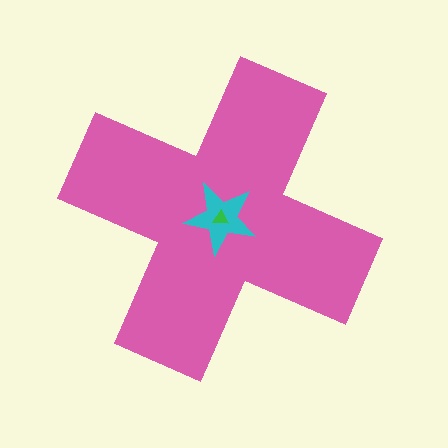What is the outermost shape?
The pink cross.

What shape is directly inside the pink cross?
The cyan star.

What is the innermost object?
The green triangle.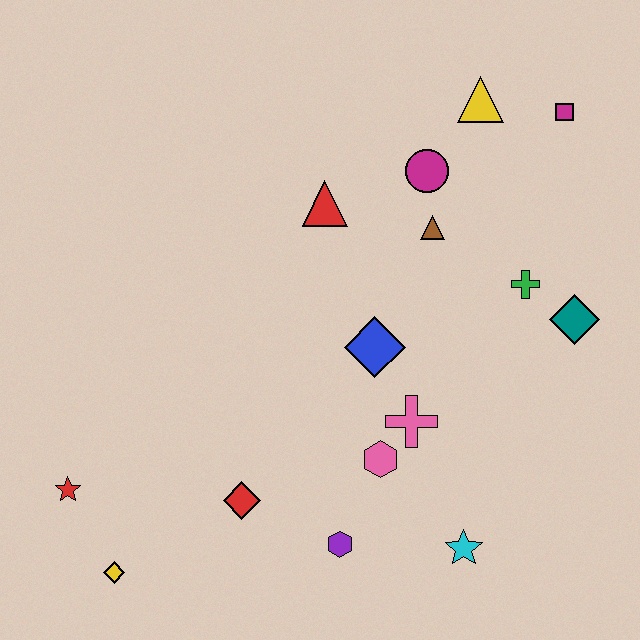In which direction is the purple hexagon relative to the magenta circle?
The purple hexagon is below the magenta circle.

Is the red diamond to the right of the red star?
Yes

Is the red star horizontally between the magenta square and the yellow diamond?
No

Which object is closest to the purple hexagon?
The pink hexagon is closest to the purple hexagon.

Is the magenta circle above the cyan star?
Yes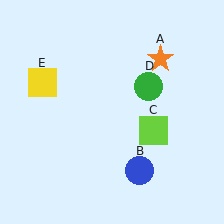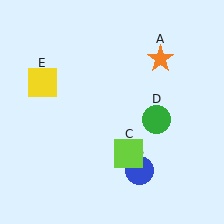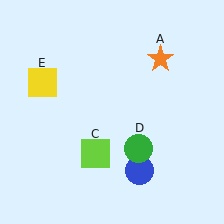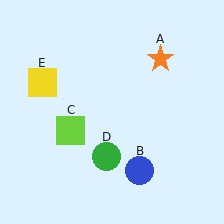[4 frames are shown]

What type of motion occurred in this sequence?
The lime square (object C), green circle (object D) rotated clockwise around the center of the scene.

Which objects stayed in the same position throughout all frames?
Orange star (object A) and blue circle (object B) and yellow square (object E) remained stationary.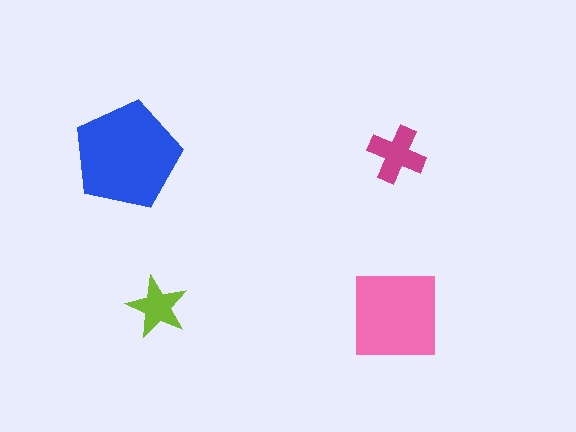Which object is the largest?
The blue pentagon.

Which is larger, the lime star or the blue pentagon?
The blue pentagon.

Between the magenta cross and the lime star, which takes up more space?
The magenta cross.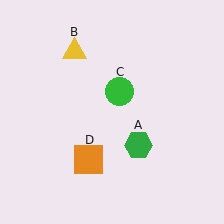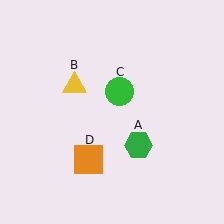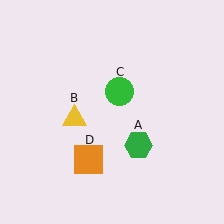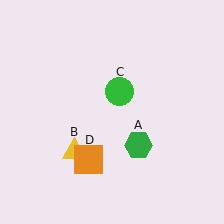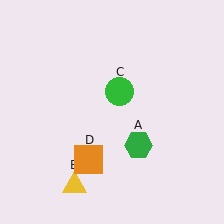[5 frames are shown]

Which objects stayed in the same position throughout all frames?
Green hexagon (object A) and green circle (object C) and orange square (object D) remained stationary.